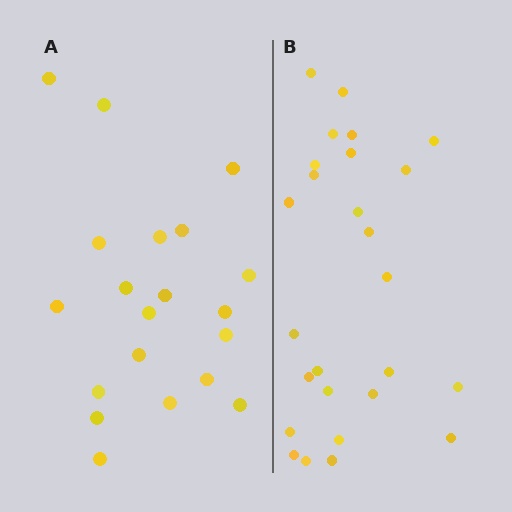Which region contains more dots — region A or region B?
Region B (the right region) has more dots.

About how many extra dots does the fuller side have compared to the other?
Region B has about 6 more dots than region A.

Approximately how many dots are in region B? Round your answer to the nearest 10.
About 30 dots. (The exact count is 26, which rounds to 30.)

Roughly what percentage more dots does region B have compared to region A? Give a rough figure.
About 30% more.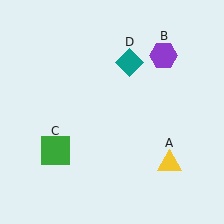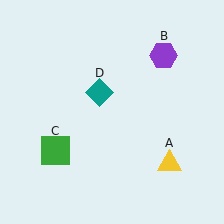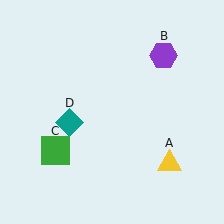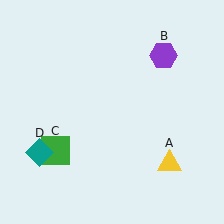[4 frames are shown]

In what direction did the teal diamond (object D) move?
The teal diamond (object D) moved down and to the left.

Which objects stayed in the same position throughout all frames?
Yellow triangle (object A) and purple hexagon (object B) and green square (object C) remained stationary.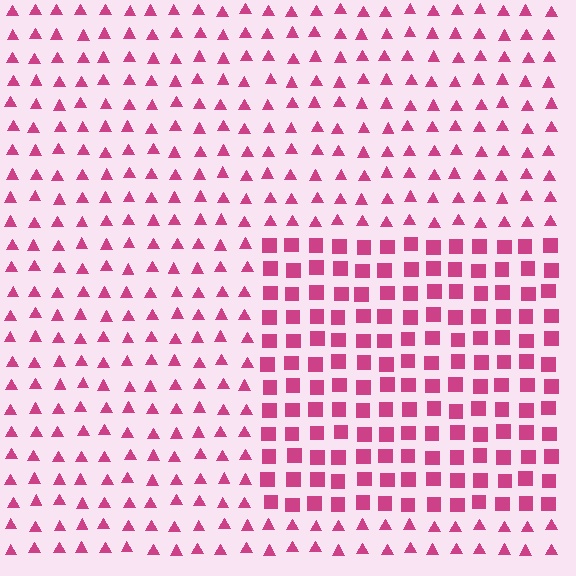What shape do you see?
I see a rectangle.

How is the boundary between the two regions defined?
The boundary is defined by a change in element shape: squares inside vs. triangles outside. All elements share the same color and spacing.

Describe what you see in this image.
The image is filled with small magenta elements arranged in a uniform grid. A rectangle-shaped region contains squares, while the surrounding area contains triangles. The boundary is defined purely by the change in element shape.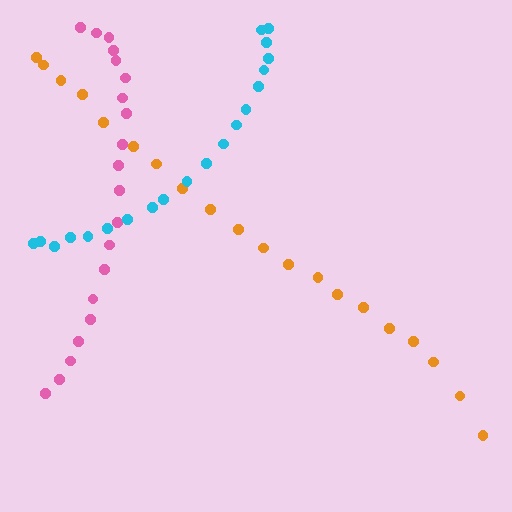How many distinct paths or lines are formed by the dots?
There are 3 distinct paths.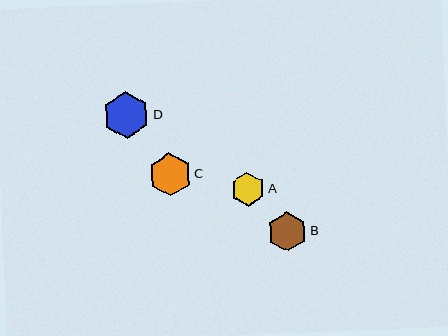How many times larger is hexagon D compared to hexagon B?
Hexagon D is approximately 1.2 times the size of hexagon B.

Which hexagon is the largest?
Hexagon D is the largest with a size of approximately 46 pixels.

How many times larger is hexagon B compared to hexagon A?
Hexagon B is approximately 1.2 times the size of hexagon A.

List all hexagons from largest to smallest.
From largest to smallest: D, C, B, A.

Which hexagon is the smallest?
Hexagon A is the smallest with a size of approximately 34 pixels.